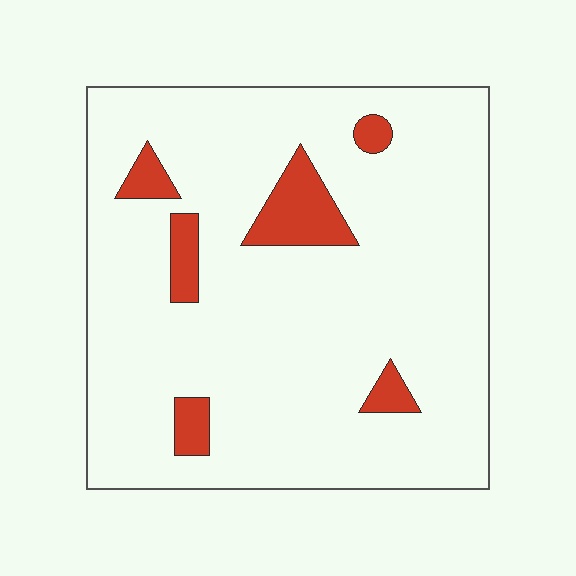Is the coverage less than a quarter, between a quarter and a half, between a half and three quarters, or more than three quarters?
Less than a quarter.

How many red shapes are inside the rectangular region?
6.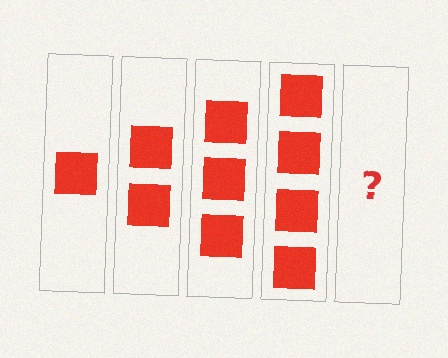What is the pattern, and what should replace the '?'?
The pattern is that each step adds one more square. The '?' should be 5 squares.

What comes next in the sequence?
The next element should be 5 squares.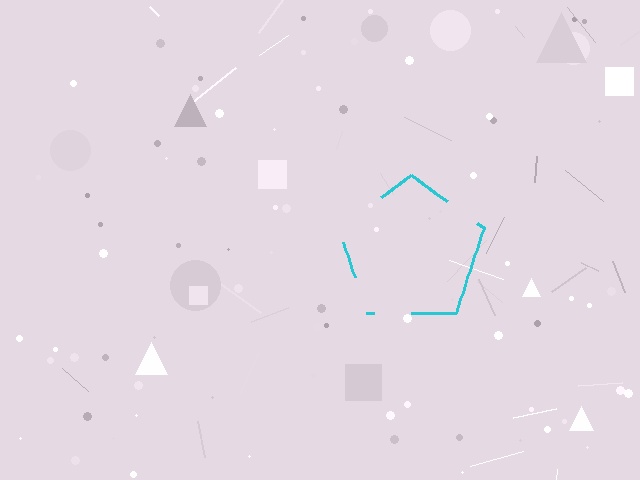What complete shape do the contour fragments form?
The contour fragments form a pentagon.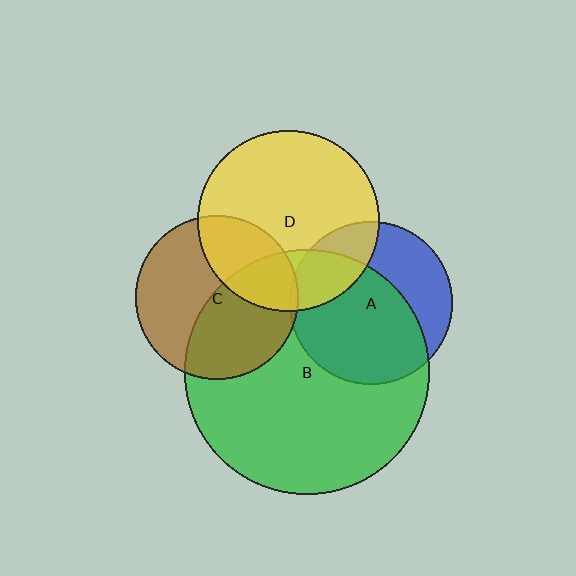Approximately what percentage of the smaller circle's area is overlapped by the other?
Approximately 25%.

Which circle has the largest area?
Circle B (green).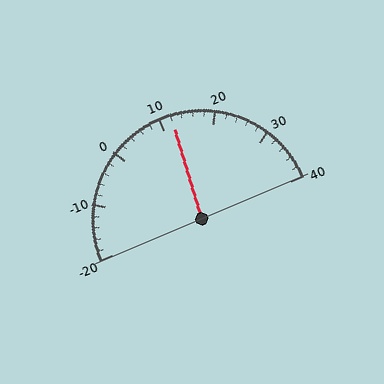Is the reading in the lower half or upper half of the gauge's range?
The reading is in the upper half of the range (-20 to 40).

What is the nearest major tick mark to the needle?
The nearest major tick mark is 10.